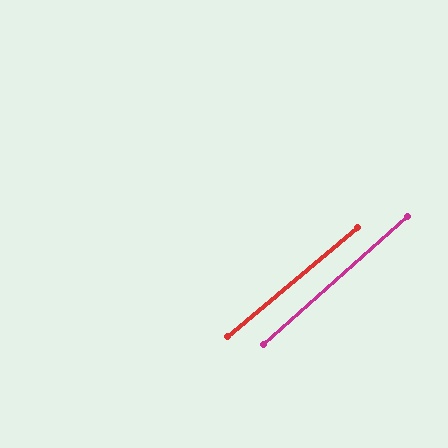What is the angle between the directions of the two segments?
Approximately 2 degrees.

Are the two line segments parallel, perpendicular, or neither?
Parallel — their directions differ by only 1.9°.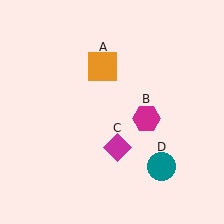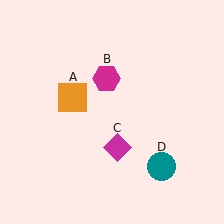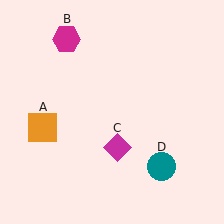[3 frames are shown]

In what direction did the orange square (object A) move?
The orange square (object A) moved down and to the left.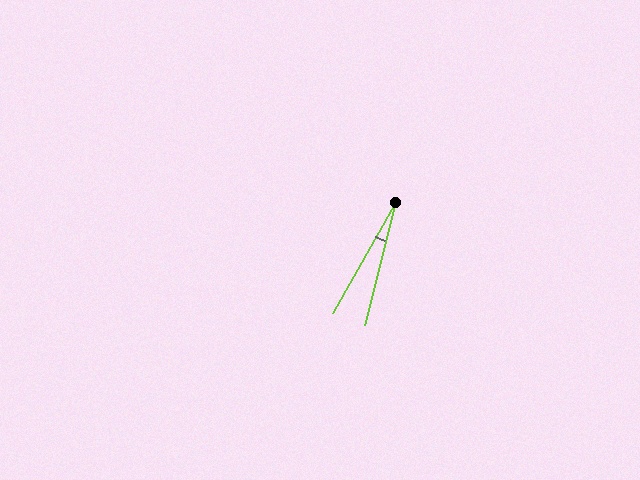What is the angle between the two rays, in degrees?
Approximately 15 degrees.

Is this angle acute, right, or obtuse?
It is acute.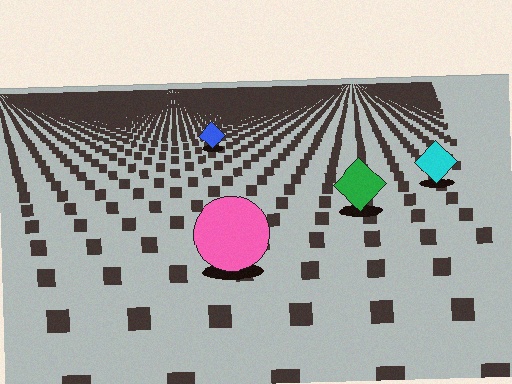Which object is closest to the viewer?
The pink circle is closest. The texture marks near it are larger and more spread out.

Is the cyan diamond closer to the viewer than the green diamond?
No. The green diamond is closer — you can tell from the texture gradient: the ground texture is coarser near it.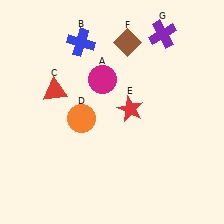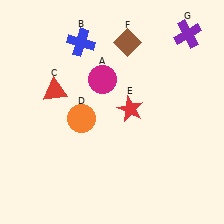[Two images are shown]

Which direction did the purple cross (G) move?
The purple cross (G) moved right.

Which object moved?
The purple cross (G) moved right.